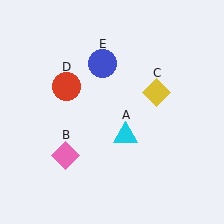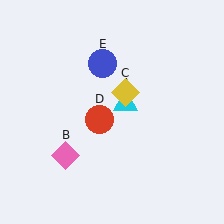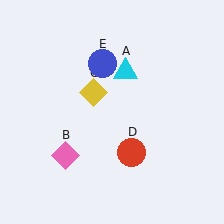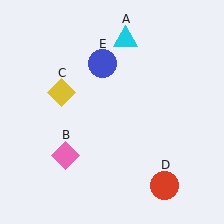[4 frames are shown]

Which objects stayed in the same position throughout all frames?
Pink diamond (object B) and blue circle (object E) remained stationary.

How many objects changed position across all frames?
3 objects changed position: cyan triangle (object A), yellow diamond (object C), red circle (object D).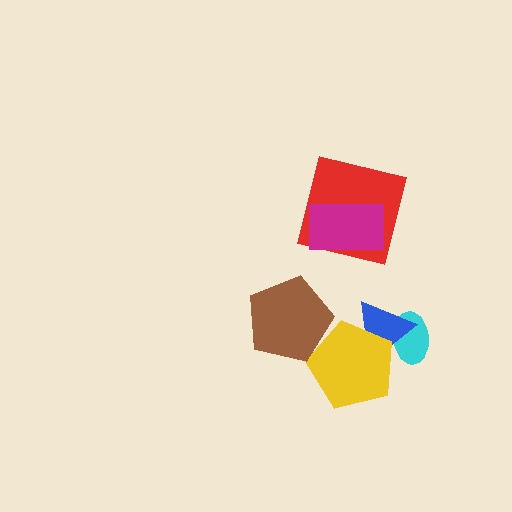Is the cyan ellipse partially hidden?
Yes, it is partially covered by another shape.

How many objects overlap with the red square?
1 object overlaps with the red square.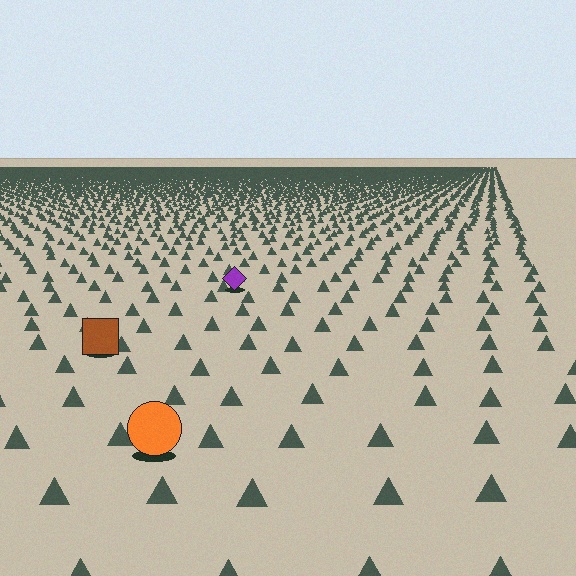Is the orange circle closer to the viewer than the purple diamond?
Yes. The orange circle is closer — you can tell from the texture gradient: the ground texture is coarser near it.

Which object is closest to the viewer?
The orange circle is closest. The texture marks near it are larger and more spread out.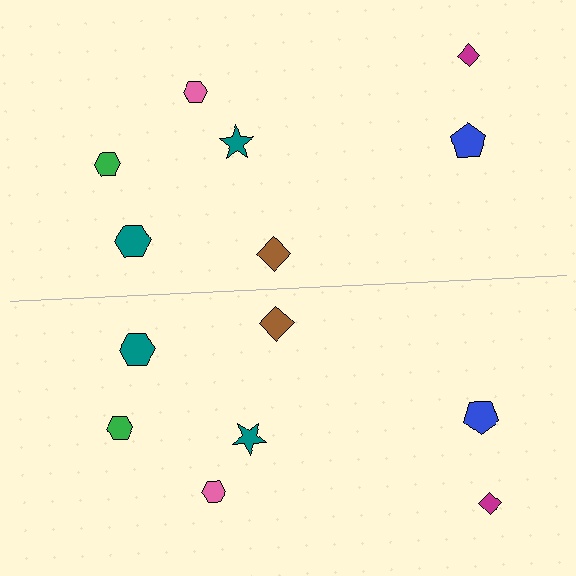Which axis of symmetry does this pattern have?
The pattern has a horizontal axis of symmetry running through the center of the image.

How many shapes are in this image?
There are 14 shapes in this image.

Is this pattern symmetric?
Yes, this pattern has bilateral (reflection) symmetry.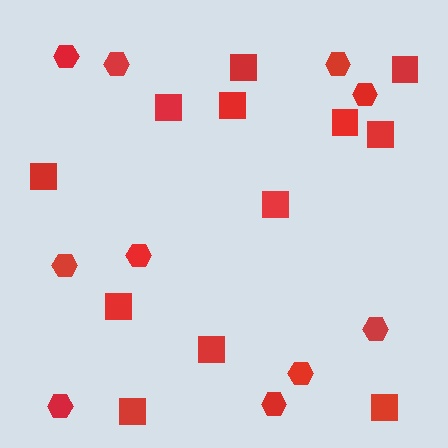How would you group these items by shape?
There are 2 groups: one group of hexagons (10) and one group of squares (12).